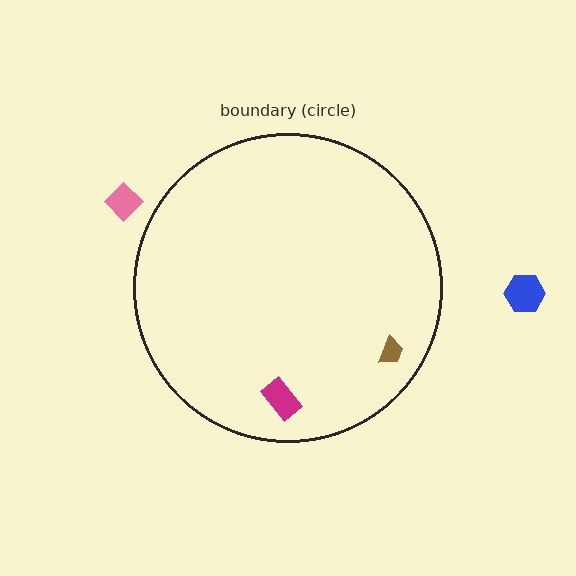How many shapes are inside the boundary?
2 inside, 2 outside.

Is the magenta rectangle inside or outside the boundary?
Inside.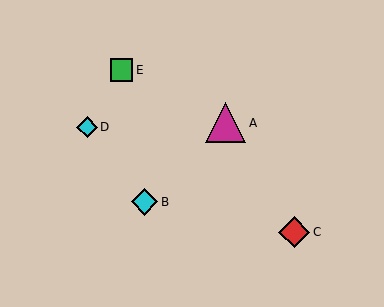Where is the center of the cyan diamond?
The center of the cyan diamond is at (144, 202).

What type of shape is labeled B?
Shape B is a cyan diamond.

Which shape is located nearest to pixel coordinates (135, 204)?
The cyan diamond (labeled B) at (144, 202) is nearest to that location.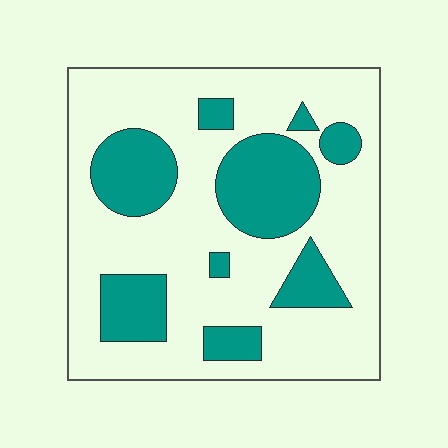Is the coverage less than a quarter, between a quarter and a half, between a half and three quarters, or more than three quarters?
Between a quarter and a half.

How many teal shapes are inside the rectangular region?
9.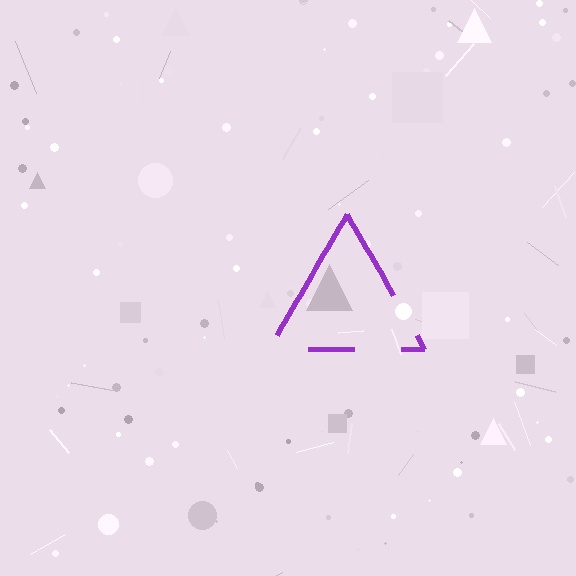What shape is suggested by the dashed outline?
The dashed outline suggests a triangle.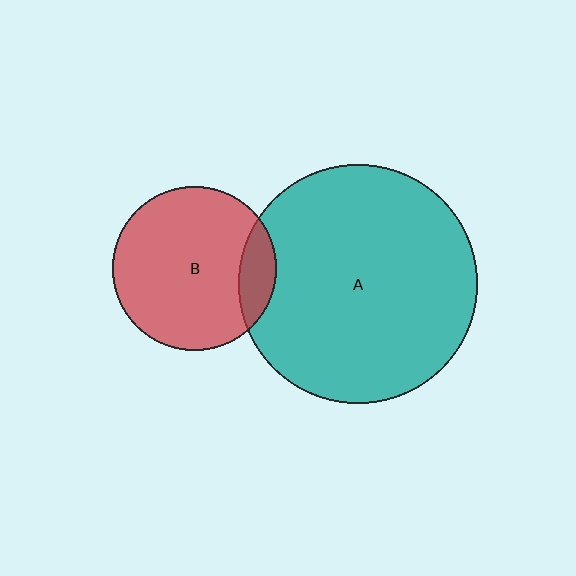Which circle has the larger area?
Circle A (teal).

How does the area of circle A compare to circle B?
Approximately 2.1 times.